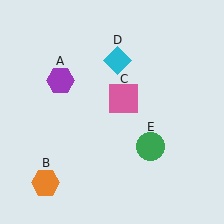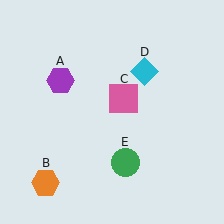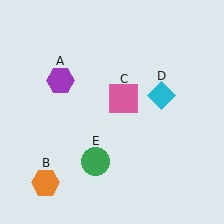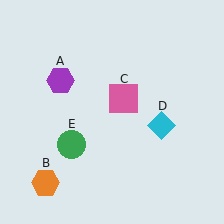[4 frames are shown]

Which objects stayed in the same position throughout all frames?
Purple hexagon (object A) and orange hexagon (object B) and pink square (object C) remained stationary.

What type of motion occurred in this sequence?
The cyan diamond (object D), green circle (object E) rotated clockwise around the center of the scene.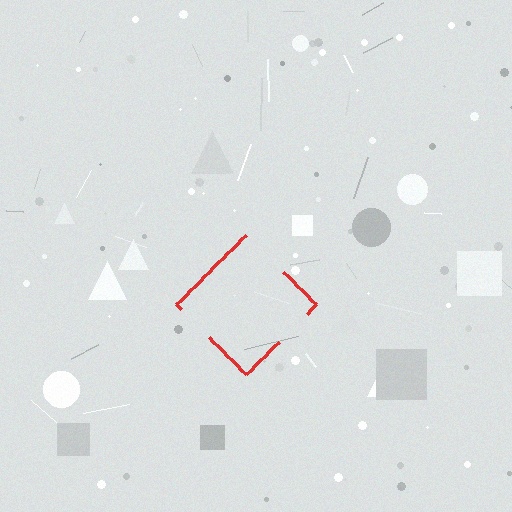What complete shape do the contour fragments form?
The contour fragments form a diamond.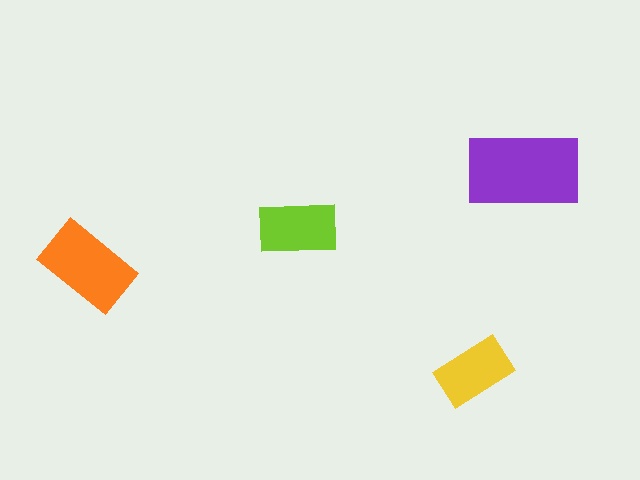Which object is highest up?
The purple rectangle is topmost.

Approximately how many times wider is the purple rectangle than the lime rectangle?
About 1.5 times wider.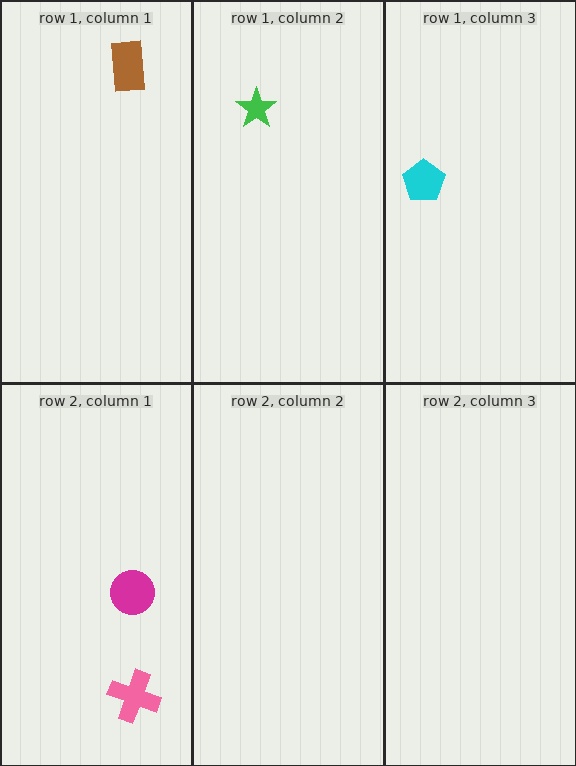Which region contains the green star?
The row 1, column 2 region.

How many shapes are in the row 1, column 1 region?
1.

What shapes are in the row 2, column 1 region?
The magenta circle, the pink cross.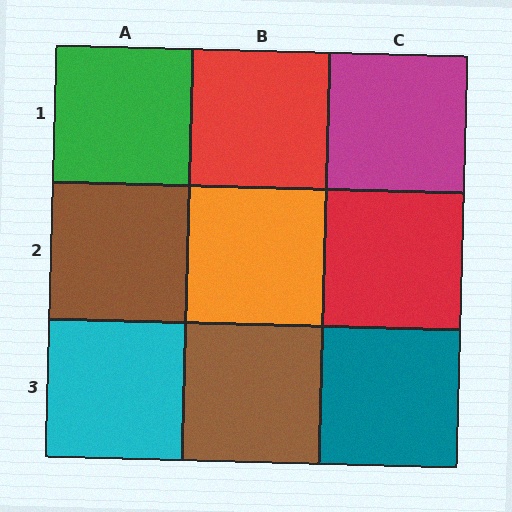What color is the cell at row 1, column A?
Green.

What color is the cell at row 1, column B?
Red.